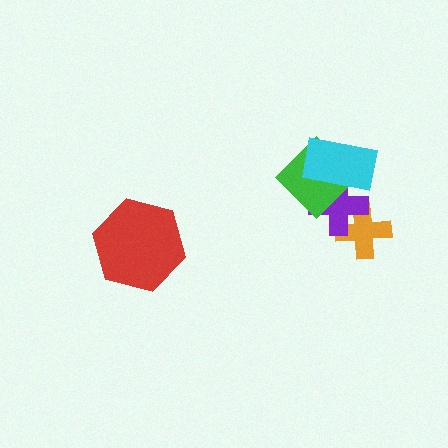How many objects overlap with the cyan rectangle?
2 objects overlap with the cyan rectangle.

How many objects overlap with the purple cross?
3 objects overlap with the purple cross.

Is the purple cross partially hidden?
Yes, it is partially covered by another shape.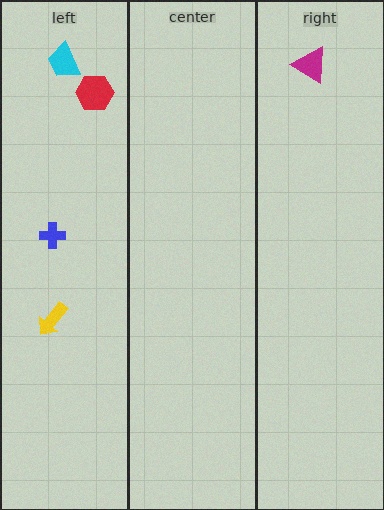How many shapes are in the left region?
4.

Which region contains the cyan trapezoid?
The left region.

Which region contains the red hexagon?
The left region.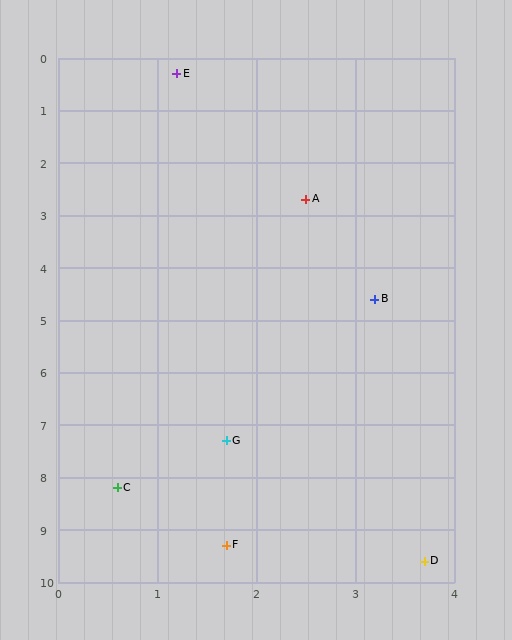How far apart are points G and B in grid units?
Points G and B are about 3.1 grid units apart.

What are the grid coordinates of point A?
Point A is at approximately (2.5, 2.7).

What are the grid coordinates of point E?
Point E is at approximately (1.2, 0.3).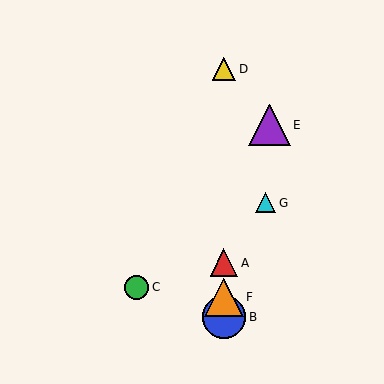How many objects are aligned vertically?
4 objects (A, B, D, F) are aligned vertically.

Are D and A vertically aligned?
Yes, both are at x≈224.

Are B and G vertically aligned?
No, B is at x≈224 and G is at x≈266.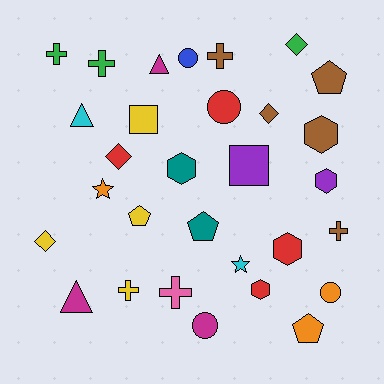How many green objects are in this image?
There are 3 green objects.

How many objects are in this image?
There are 30 objects.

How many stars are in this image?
There are 2 stars.